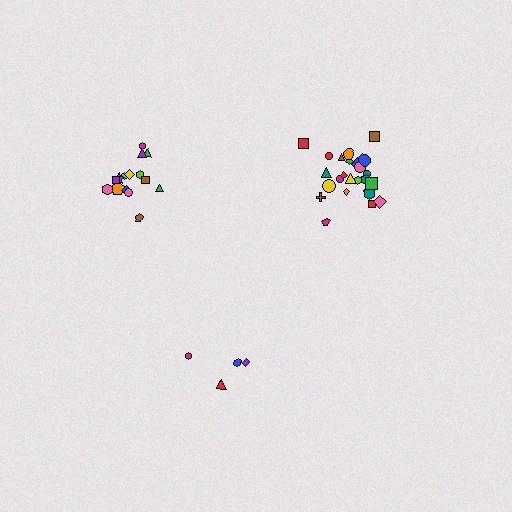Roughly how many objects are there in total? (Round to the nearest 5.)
Roughly 45 objects in total.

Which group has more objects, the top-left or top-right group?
The top-right group.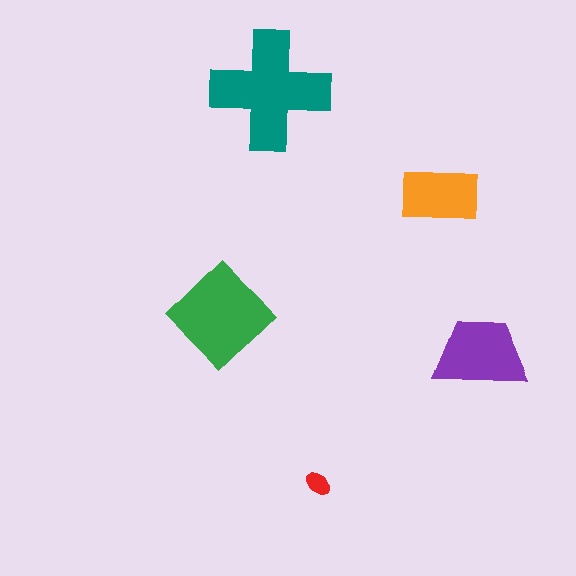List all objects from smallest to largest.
The red ellipse, the orange rectangle, the purple trapezoid, the green diamond, the teal cross.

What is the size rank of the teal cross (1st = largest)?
1st.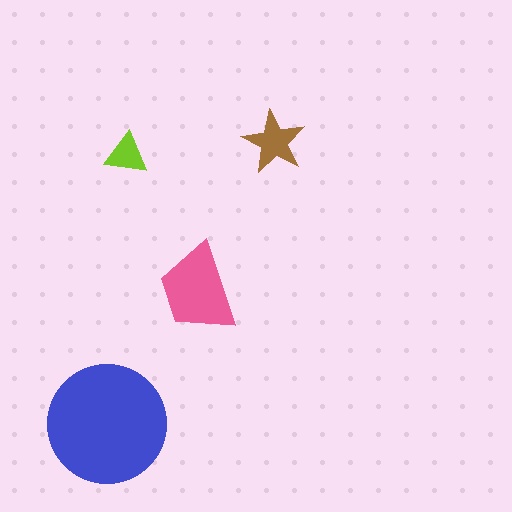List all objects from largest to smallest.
The blue circle, the pink trapezoid, the brown star, the lime triangle.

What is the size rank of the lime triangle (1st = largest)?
4th.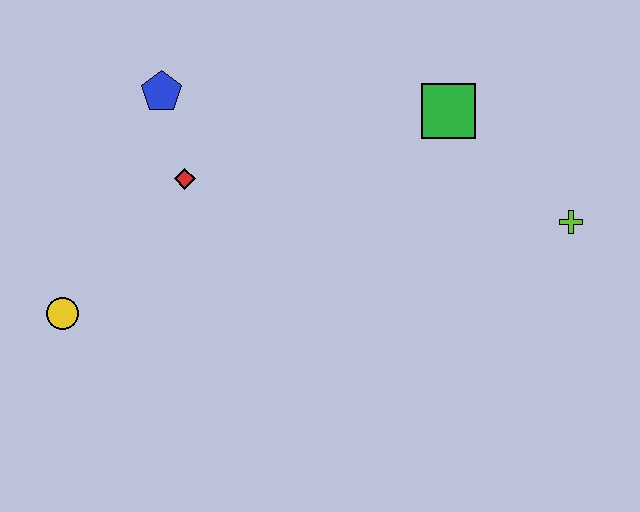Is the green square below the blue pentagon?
Yes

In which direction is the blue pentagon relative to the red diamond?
The blue pentagon is above the red diamond.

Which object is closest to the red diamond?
The blue pentagon is closest to the red diamond.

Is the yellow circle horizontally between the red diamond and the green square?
No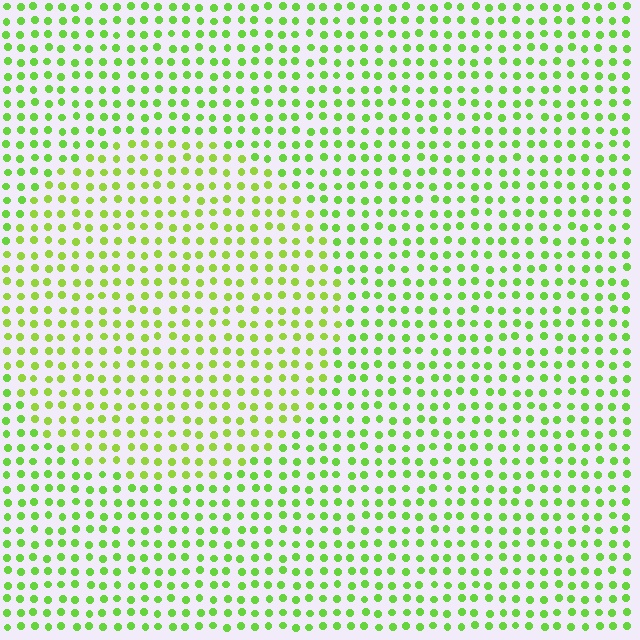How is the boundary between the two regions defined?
The boundary is defined purely by a slight shift in hue (about 18 degrees). Spacing, size, and orientation are identical on both sides.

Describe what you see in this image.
The image is filled with small lime elements in a uniform arrangement. A circle-shaped region is visible where the elements are tinted to a slightly different hue, forming a subtle color boundary.